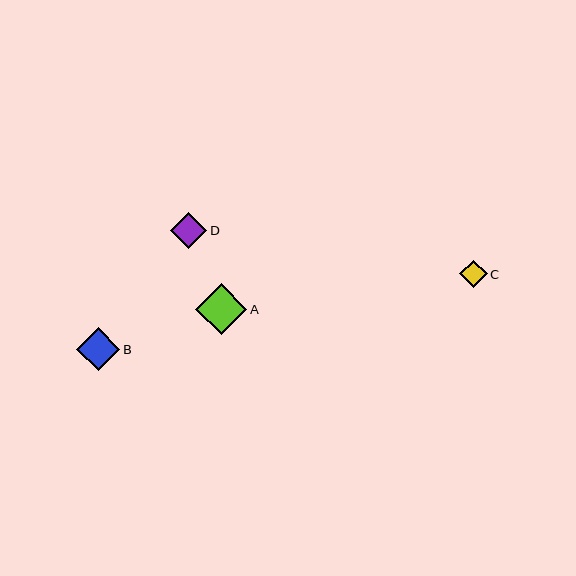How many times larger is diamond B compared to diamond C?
Diamond B is approximately 1.6 times the size of diamond C.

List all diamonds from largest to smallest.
From largest to smallest: A, B, D, C.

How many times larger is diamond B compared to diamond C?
Diamond B is approximately 1.6 times the size of diamond C.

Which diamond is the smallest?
Diamond C is the smallest with a size of approximately 27 pixels.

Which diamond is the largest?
Diamond A is the largest with a size of approximately 52 pixels.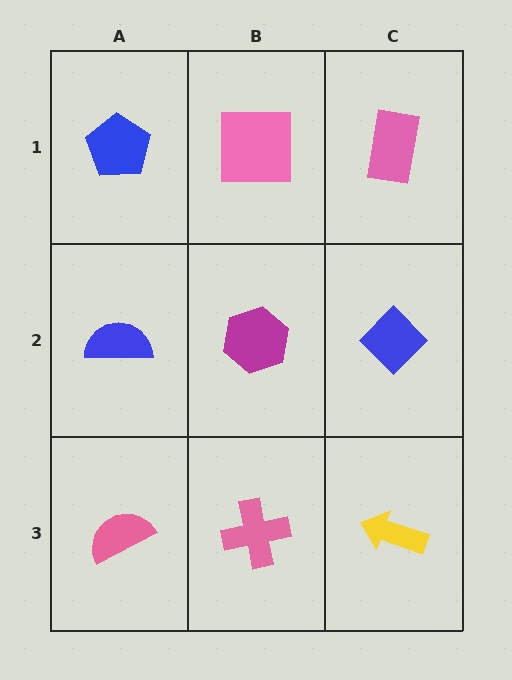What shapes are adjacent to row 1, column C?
A blue diamond (row 2, column C), a pink square (row 1, column B).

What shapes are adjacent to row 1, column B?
A magenta hexagon (row 2, column B), a blue pentagon (row 1, column A), a pink rectangle (row 1, column C).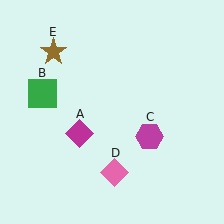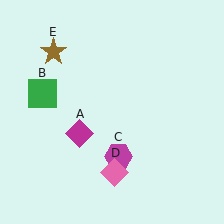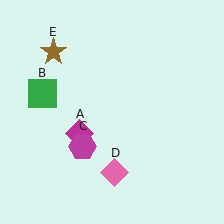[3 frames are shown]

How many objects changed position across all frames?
1 object changed position: magenta hexagon (object C).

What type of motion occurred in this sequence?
The magenta hexagon (object C) rotated clockwise around the center of the scene.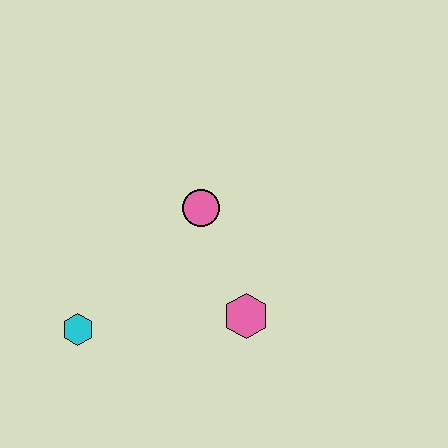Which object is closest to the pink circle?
The pink hexagon is closest to the pink circle.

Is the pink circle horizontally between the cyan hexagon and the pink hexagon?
Yes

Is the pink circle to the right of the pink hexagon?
No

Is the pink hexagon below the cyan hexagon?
No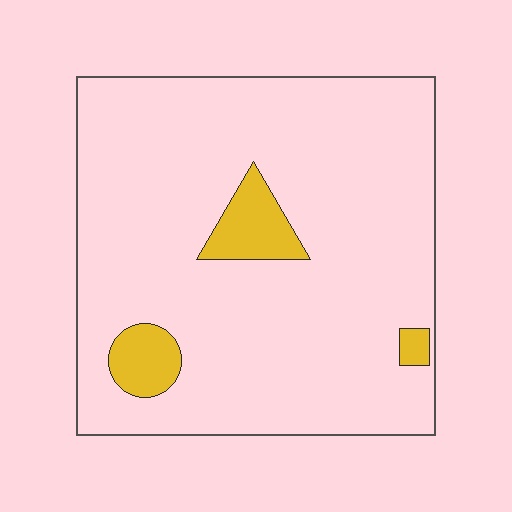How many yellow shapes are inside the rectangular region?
3.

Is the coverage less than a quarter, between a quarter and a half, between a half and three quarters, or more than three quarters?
Less than a quarter.